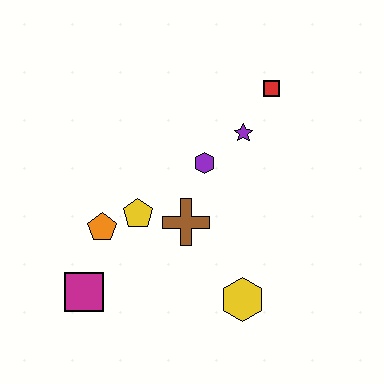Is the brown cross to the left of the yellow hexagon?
Yes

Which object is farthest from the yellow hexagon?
The red square is farthest from the yellow hexagon.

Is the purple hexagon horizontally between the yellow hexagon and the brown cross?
Yes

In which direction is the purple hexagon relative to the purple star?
The purple hexagon is to the left of the purple star.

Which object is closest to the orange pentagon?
The yellow pentagon is closest to the orange pentagon.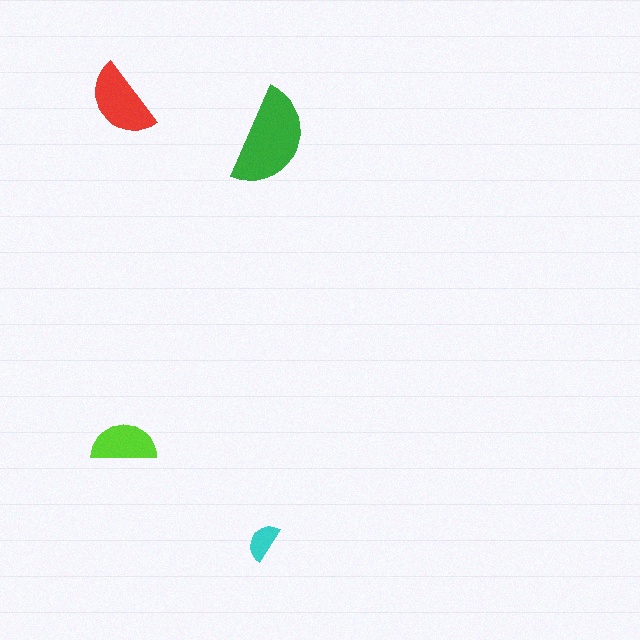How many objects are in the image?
There are 4 objects in the image.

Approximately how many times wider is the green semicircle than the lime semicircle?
About 1.5 times wider.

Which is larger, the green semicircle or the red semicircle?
The green one.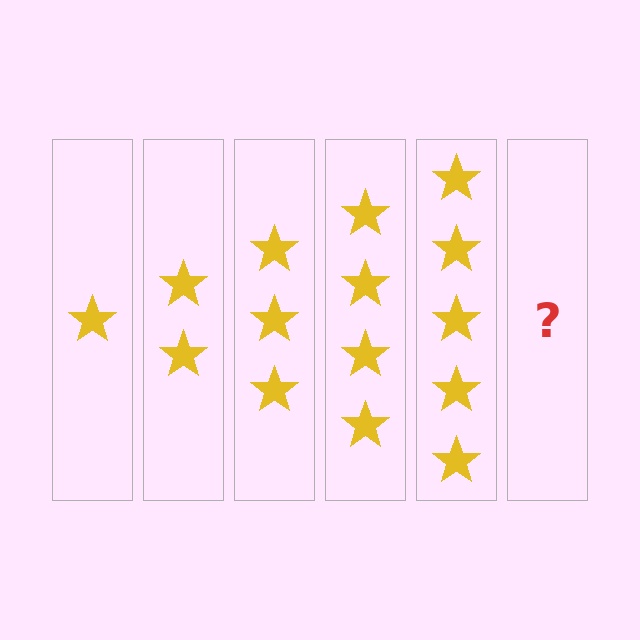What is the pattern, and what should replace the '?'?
The pattern is that each step adds one more star. The '?' should be 6 stars.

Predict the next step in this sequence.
The next step is 6 stars.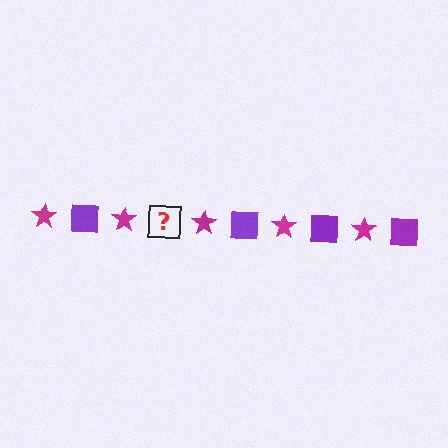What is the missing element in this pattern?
The missing element is a purple square.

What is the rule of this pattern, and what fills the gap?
The rule is that the pattern alternates between magenta star and purple square. The gap should be filled with a purple square.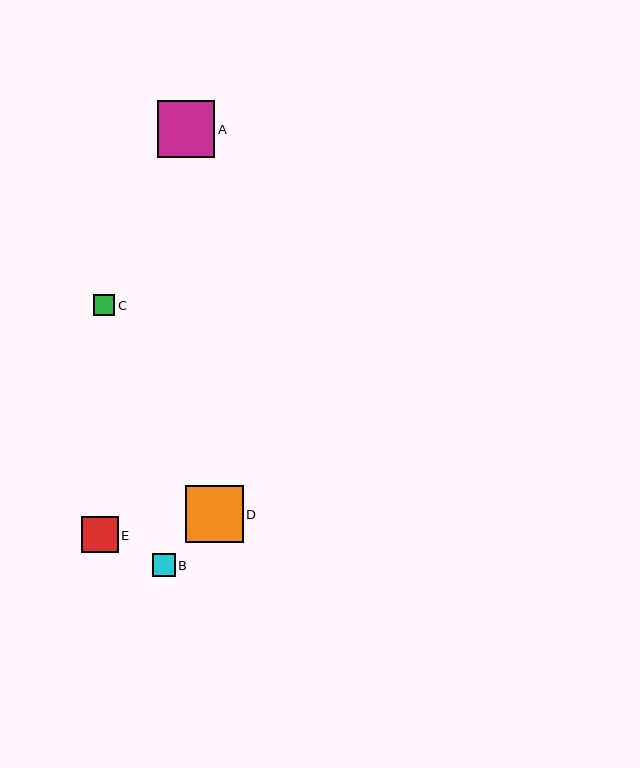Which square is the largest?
Square D is the largest with a size of approximately 57 pixels.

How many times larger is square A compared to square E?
Square A is approximately 1.5 times the size of square E.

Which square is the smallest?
Square C is the smallest with a size of approximately 22 pixels.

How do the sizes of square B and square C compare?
Square B and square C are approximately the same size.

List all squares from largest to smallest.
From largest to smallest: D, A, E, B, C.